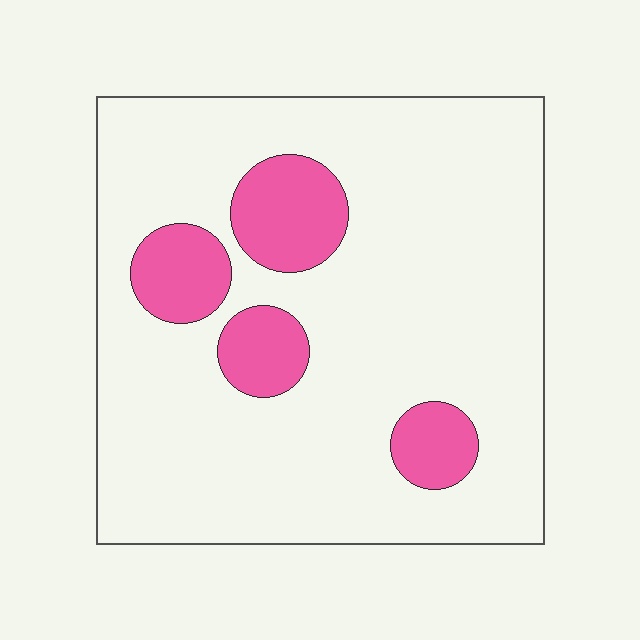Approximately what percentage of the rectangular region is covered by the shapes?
Approximately 15%.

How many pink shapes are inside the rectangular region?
4.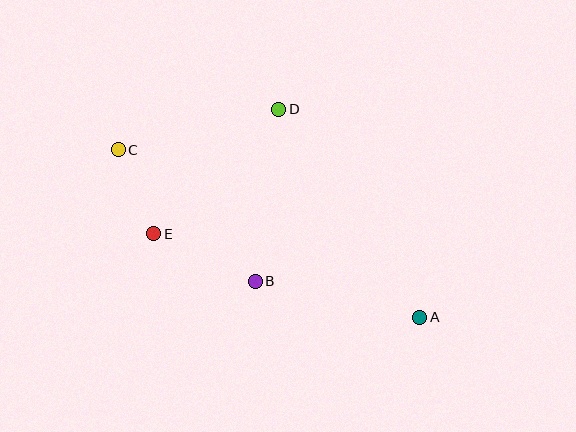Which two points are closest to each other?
Points C and E are closest to each other.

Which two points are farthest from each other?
Points A and C are farthest from each other.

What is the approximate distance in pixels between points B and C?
The distance between B and C is approximately 190 pixels.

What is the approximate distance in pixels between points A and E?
The distance between A and E is approximately 279 pixels.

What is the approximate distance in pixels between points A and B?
The distance between A and B is approximately 168 pixels.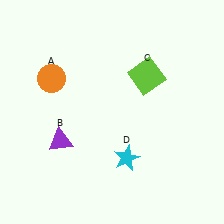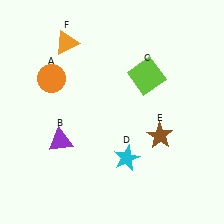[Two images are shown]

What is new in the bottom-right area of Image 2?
A brown star (E) was added in the bottom-right area of Image 2.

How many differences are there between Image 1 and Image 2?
There are 2 differences between the two images.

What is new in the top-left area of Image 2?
An orange triangle (F) was added in the top-left area of Image 2.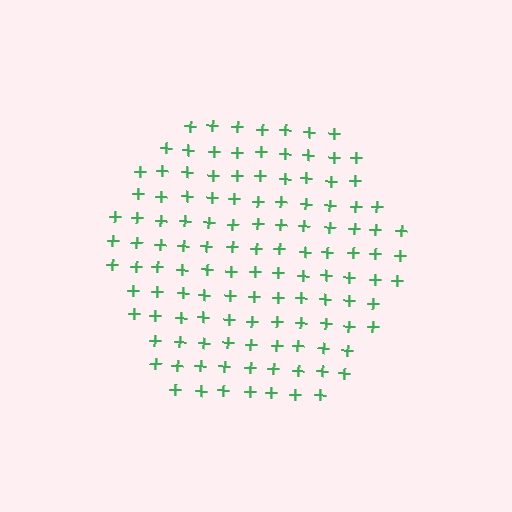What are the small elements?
The small elements are plus signs.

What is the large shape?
The large shape is a hexagon.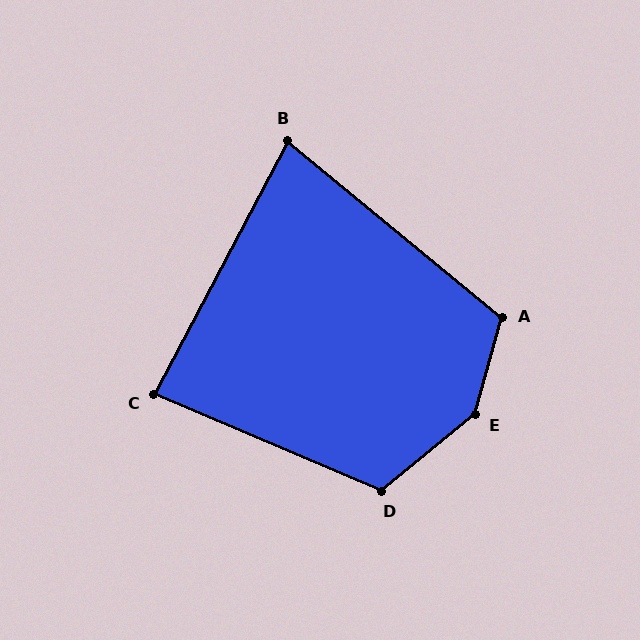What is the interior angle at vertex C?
Approximately 85 degrees (approximately right).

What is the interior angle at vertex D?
Approximately 118 degrees (obtuse).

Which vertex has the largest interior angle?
E, at approximately 144 degrees.